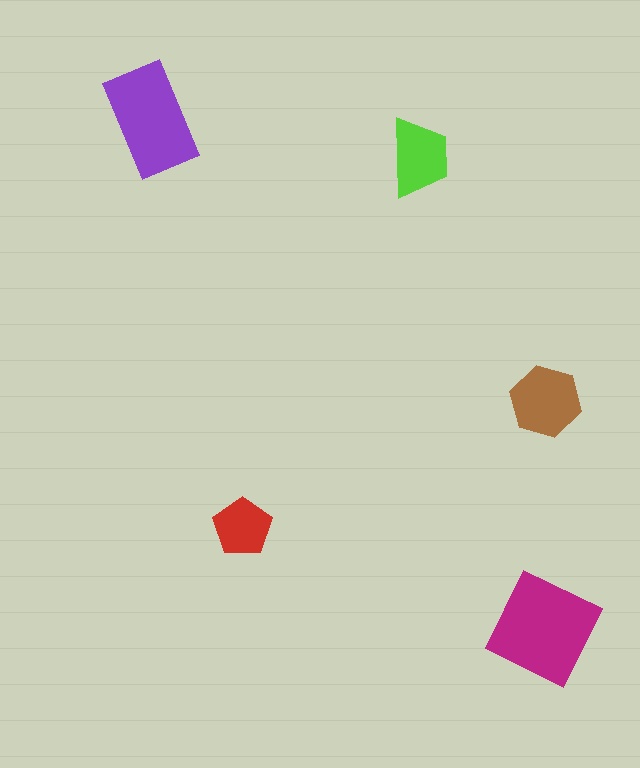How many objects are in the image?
There are 5 objects in the image.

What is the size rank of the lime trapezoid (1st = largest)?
4th.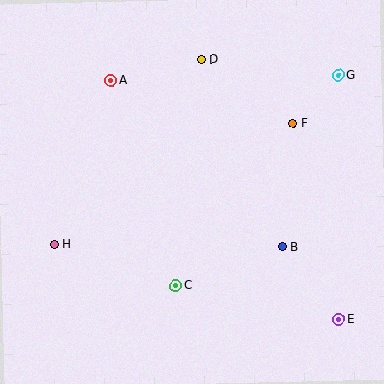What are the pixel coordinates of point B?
Point B is at (283, 247).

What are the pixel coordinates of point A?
Point A is at (111, 80).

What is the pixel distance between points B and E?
The distance between B and E is 92 pixels.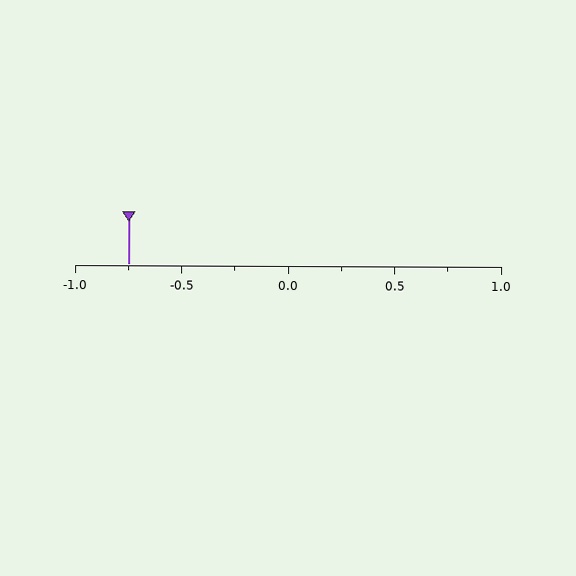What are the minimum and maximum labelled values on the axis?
The axis runs from -1.0 to 1.0.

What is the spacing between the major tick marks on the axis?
The major ticks are spaced 0.5 apart.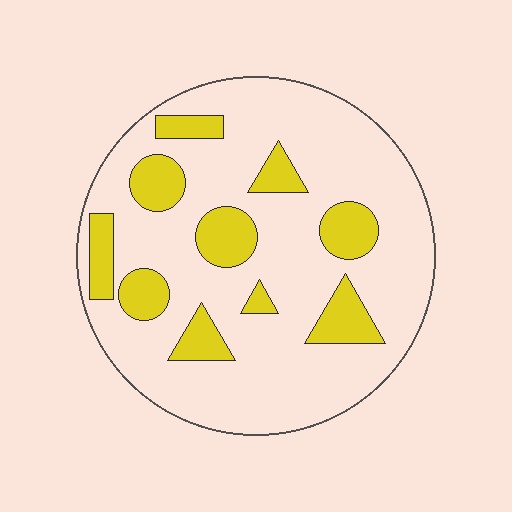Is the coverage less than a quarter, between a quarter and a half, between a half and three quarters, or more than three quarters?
Less than a quarter.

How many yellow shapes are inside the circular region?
10.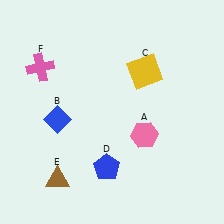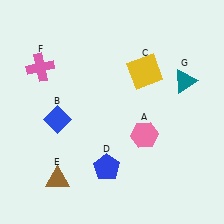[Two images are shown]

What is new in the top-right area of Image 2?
A teal triangle (G) was added in the top-right area of Image 2.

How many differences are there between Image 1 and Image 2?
There is 1 difference between the two images.